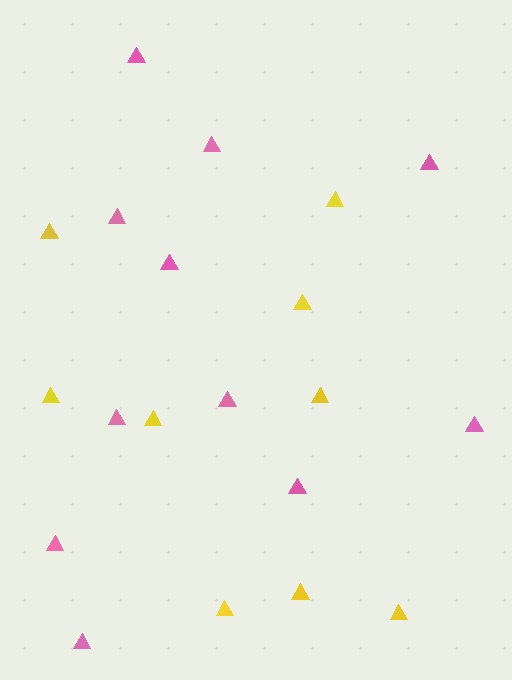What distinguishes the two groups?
There are 2 groups: one group of yellow triangles (9) and one group of pink triangles (11).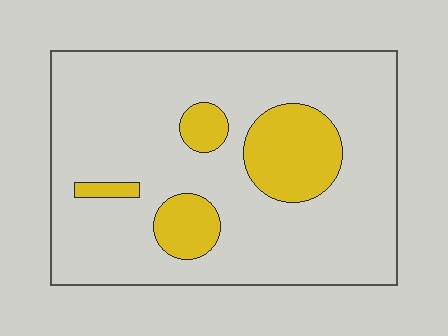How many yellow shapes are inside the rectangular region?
4.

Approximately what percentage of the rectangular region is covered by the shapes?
Approximately 20%.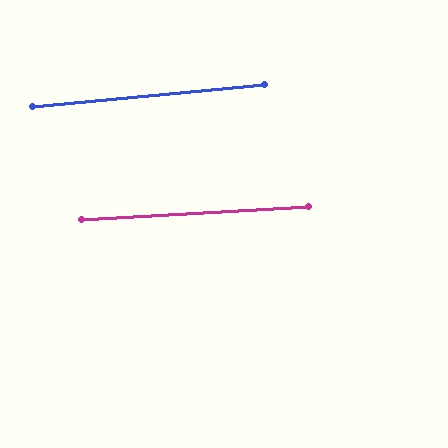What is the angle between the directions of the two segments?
Approximately 2 degrees.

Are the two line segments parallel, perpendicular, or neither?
Parallel — their directions differ by only 1.9°.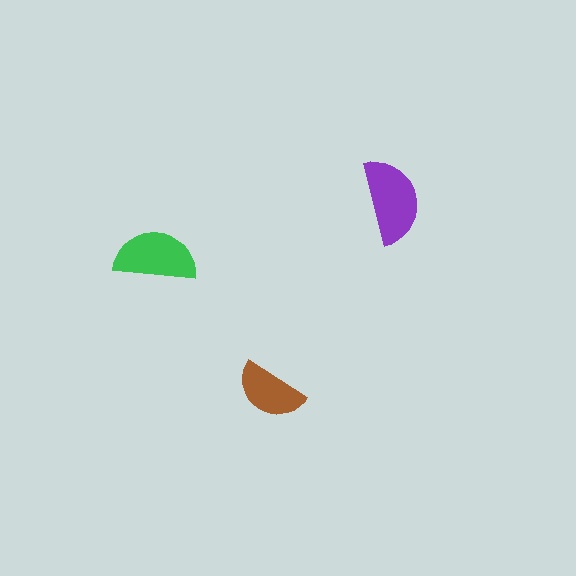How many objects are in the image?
There are 3 objects in the image.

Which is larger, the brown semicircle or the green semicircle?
The green one.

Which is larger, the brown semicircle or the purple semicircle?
The purple one.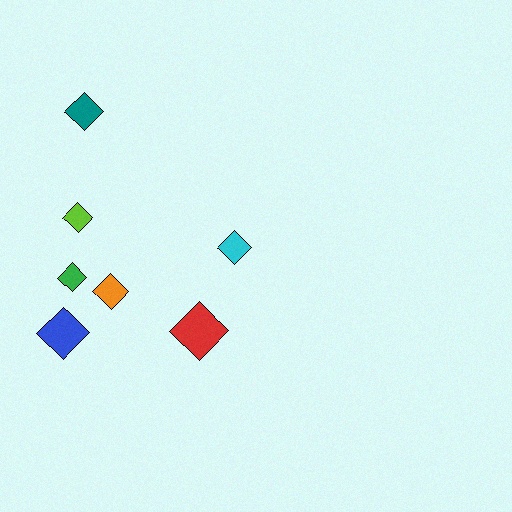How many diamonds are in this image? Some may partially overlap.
There are 7 diamonds.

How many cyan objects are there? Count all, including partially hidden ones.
There is 1 cyan object.